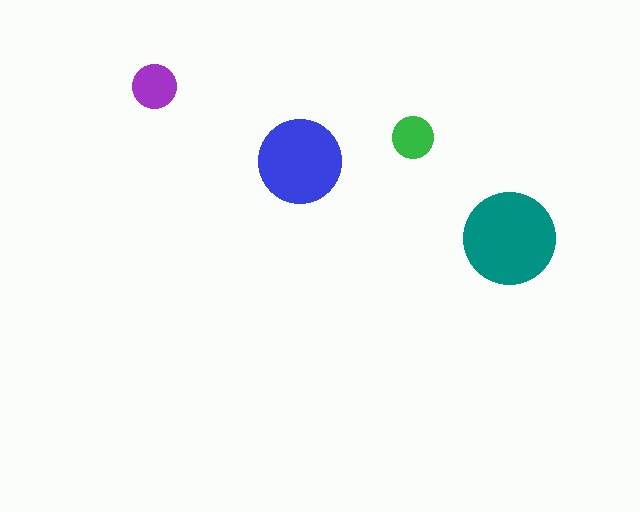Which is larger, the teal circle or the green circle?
The teal one.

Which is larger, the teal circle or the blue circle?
The teal one.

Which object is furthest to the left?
The purple circle is leftmost.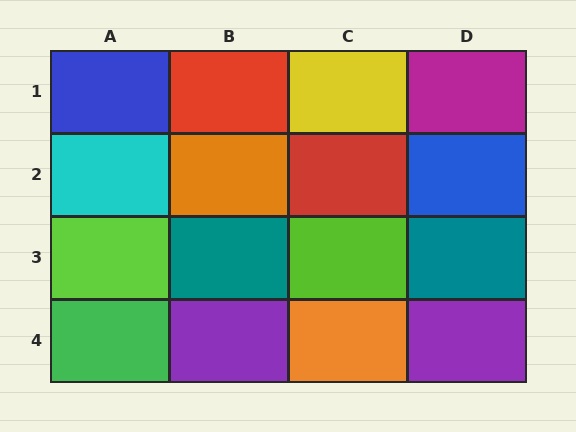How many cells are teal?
2 cells are teal.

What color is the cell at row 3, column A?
Lime.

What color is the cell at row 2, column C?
Red.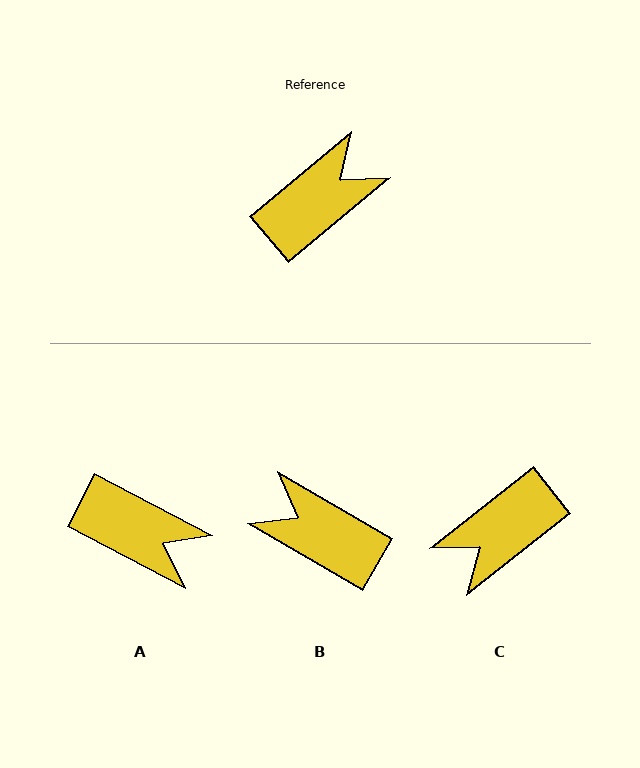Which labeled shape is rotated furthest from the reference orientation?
C, about 178 degrees away.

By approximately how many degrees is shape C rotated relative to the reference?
Approximately 178 degrees counter-clockwise.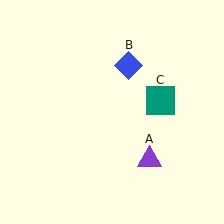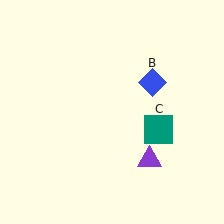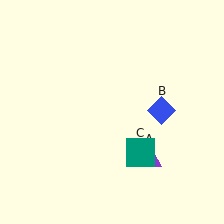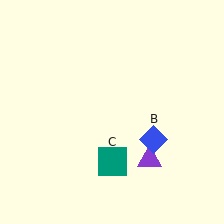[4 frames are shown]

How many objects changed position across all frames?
2 objects changed position: blue diamond (object B), teal square (object C).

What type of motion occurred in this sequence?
The blue diamond (object B), teal square (object C) rotated clockwise around the center of the scene.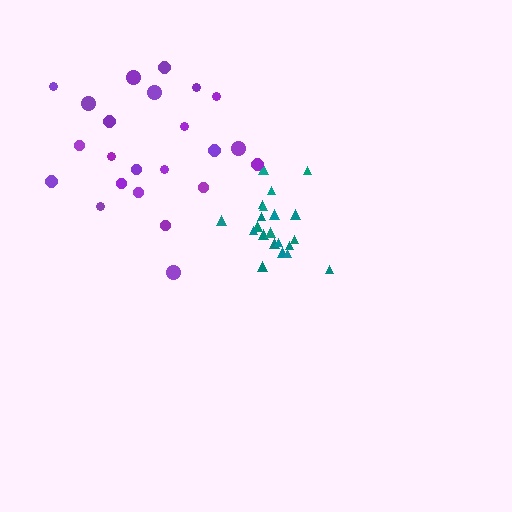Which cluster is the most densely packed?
Teal.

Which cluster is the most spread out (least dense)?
Purple.